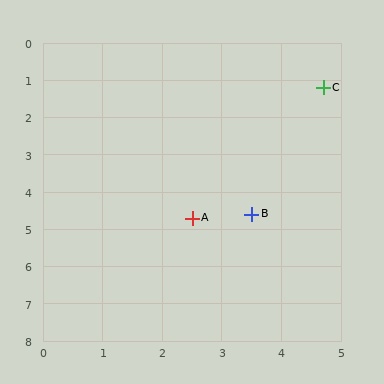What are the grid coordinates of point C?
Point C is at approximately (4.7, 1.2).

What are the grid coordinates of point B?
Point B is at approximately (3.5, 4.6).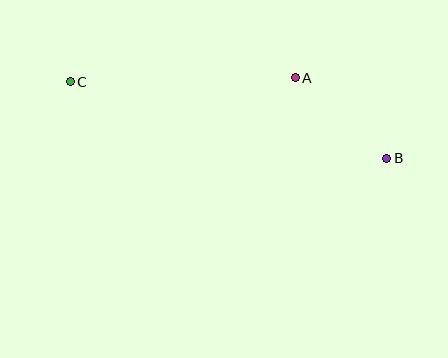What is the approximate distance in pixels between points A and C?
The distance between A and C is approximately 225 pixels.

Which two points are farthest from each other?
Points B and C are farthest from each other.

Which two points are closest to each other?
Points A and B are closest to each other.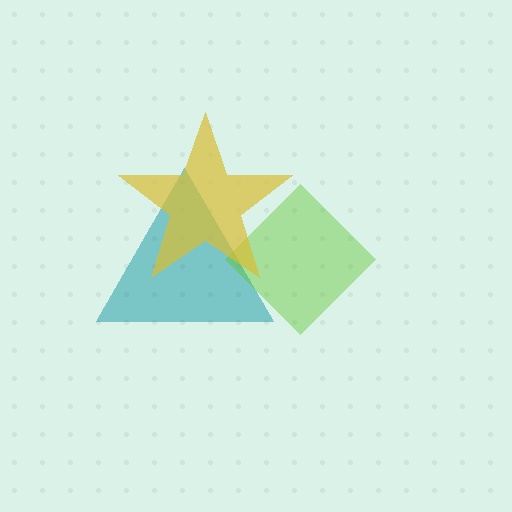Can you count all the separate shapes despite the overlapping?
Yes, there are 3 separate shapes.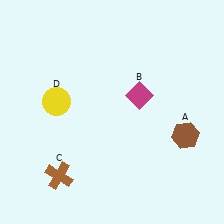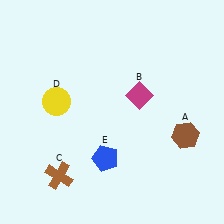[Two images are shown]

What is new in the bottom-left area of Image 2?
A blue pentagon (E) was added in the bottom-left area of Image 2.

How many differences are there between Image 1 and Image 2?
There is 1 difference between the two images.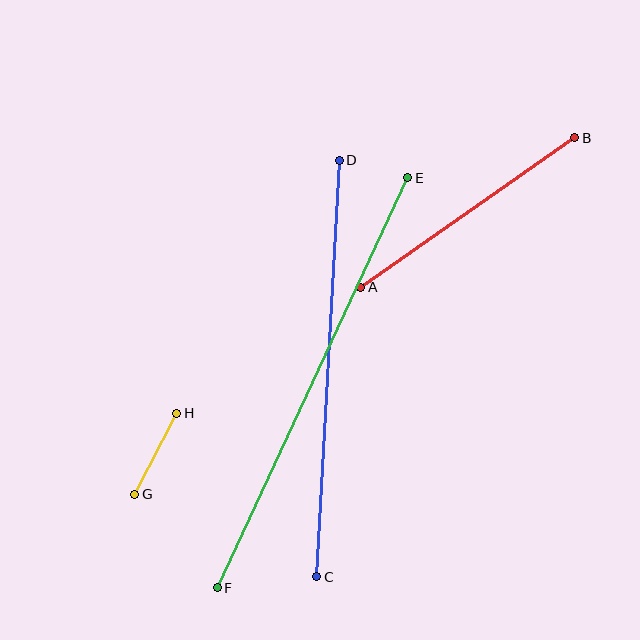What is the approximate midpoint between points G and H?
The midpoint is at approximately (156, 454) pixels.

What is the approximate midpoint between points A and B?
The midpoint is at approximately (468, 213) pixels.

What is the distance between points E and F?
The distance is approximately 452 pixels.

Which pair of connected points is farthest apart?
Points E and F are farthest apart.